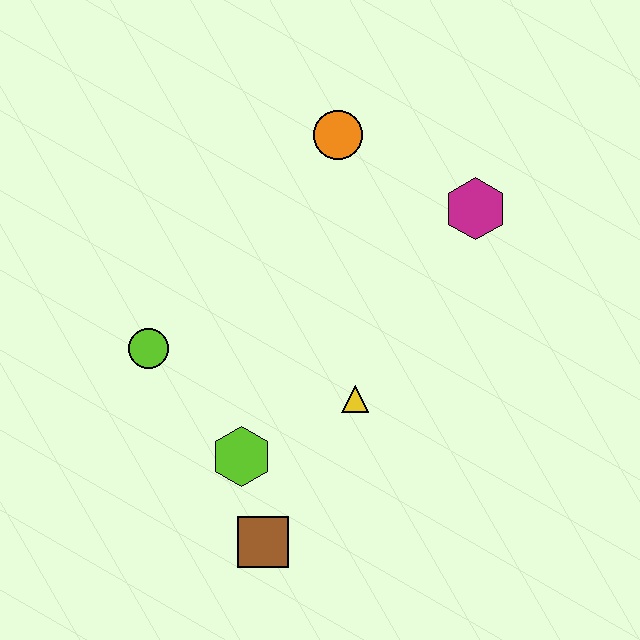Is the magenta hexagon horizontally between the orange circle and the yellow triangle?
No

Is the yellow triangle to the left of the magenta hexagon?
Yes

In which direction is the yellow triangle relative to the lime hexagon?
The yellow triangle is to the right of the lime hexagon.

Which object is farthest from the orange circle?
The brown square is farthest from the orange circle.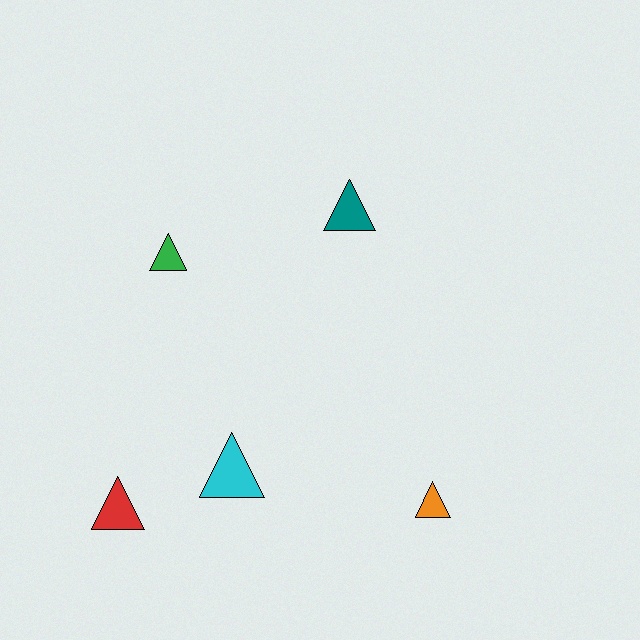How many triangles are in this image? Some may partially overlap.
There are 5 triangles.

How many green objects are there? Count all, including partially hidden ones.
There is 1 green object.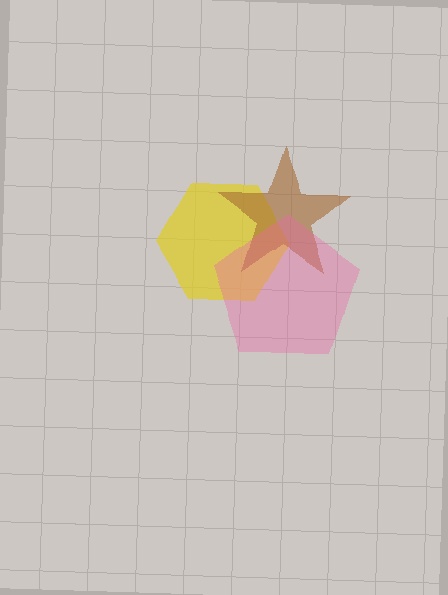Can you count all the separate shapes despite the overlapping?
Yes, there are 3 separate shapes.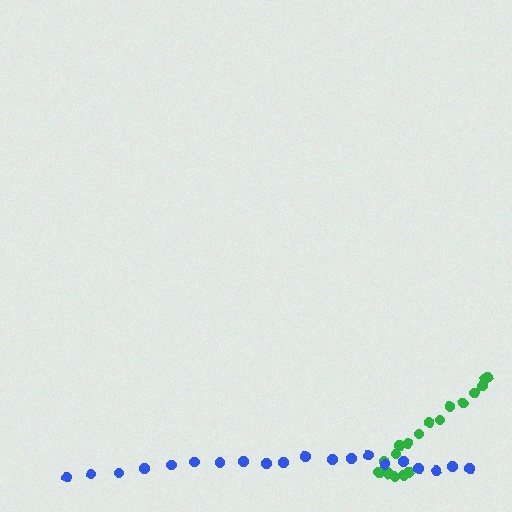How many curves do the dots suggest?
There are 2 distinct paths.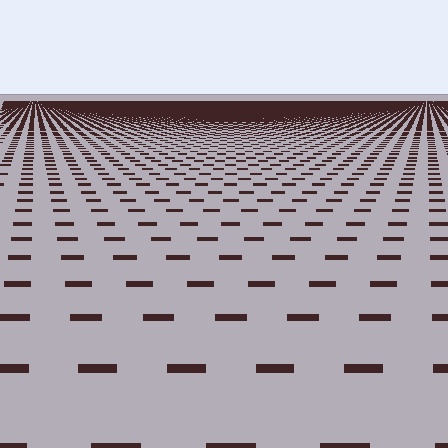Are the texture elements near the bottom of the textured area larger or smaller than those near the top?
Larger. Near the bottom, elements are closer to the viewer and appear at a bigger on-screen size.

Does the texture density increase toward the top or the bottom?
Density increases toward the top.